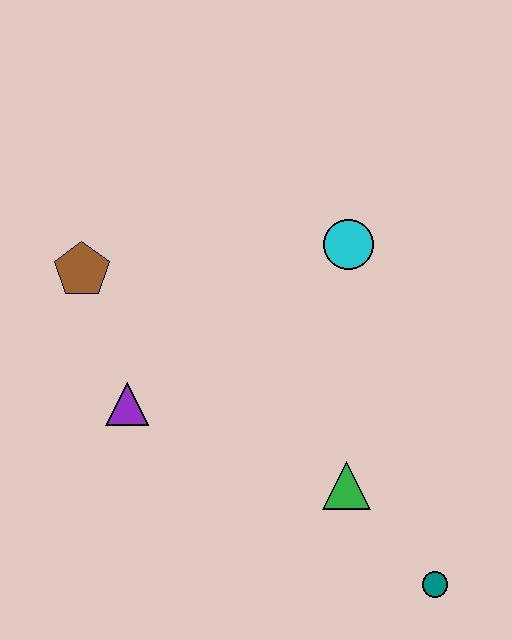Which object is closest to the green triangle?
The teal circle is closest to the green triangle.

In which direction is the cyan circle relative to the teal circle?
The cyan circle is above the teal circle.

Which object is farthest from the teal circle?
The brown pentagon is farthest from the teal circle.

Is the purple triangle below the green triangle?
No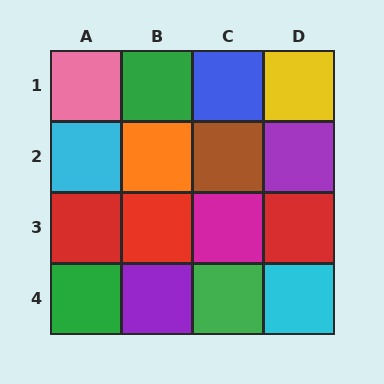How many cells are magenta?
1 cell is magenta.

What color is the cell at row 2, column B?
Orange.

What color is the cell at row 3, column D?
Red.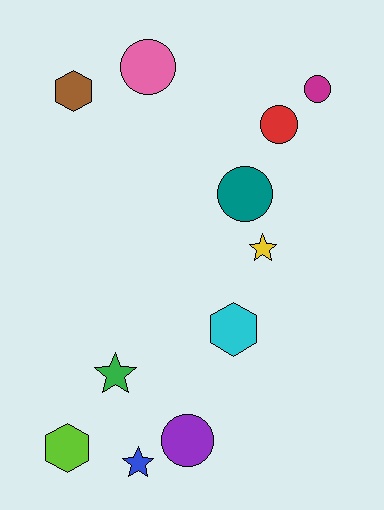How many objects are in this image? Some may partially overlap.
There are 11 objects.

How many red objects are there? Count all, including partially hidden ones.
There is 1 red object.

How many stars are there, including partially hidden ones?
There are 3 stars.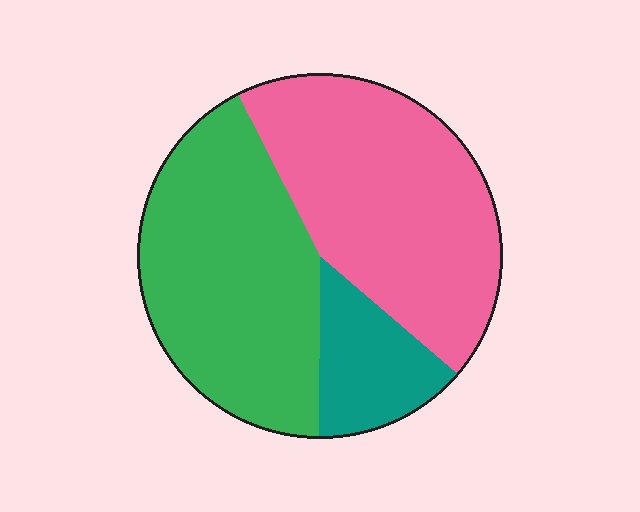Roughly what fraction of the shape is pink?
Pink takes up about two fifths (2/5) of the shape.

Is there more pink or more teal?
Pink.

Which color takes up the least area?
Teal, at roughly 15%.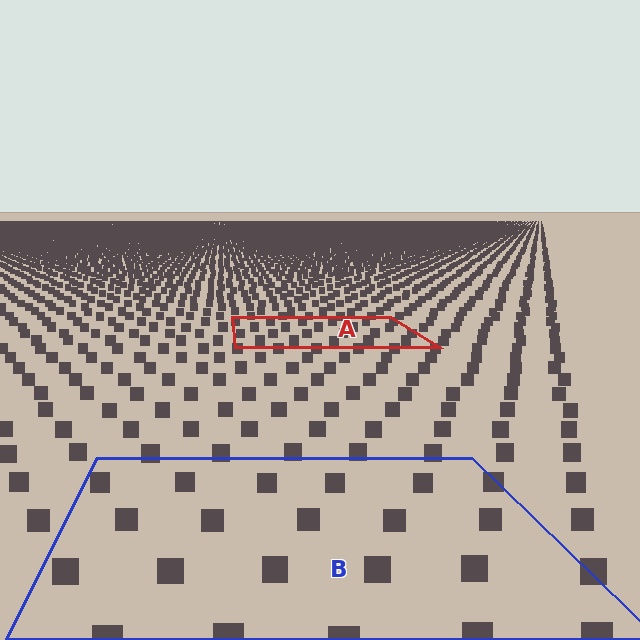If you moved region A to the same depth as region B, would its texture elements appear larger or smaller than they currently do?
They would appear larger. At a closer depth, the same texture elements are projected at a bigger on-screen size.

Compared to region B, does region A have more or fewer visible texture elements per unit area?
Region A has more texture elements per unit area — they are packed more densely because it is farther away.